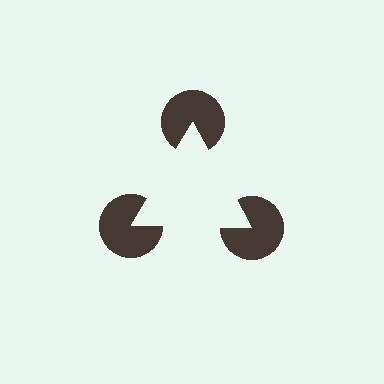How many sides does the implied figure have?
3 sides.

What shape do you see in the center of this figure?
An illusory triangle — its edges are inferred from the aligned wedge cuts in the pac-man discs, not physically drawn.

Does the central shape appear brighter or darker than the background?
It typically appears slightly brighter than the background, even though no actual brightness change is drawn.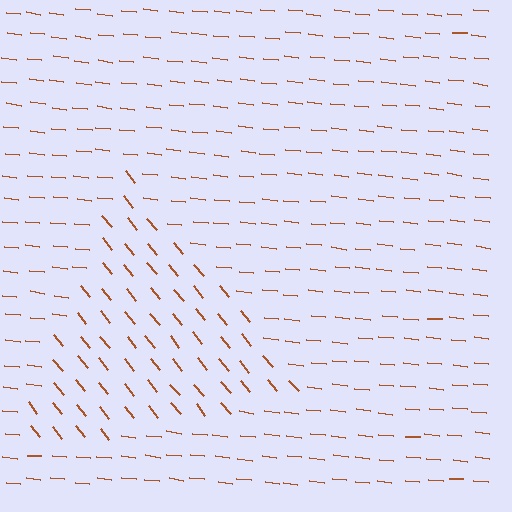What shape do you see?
I see a triangle.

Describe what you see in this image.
The image is filled with small brown line segments. A triangle region in the image has lines oriented differently from the surrounding lines, creating a visible texture boundary.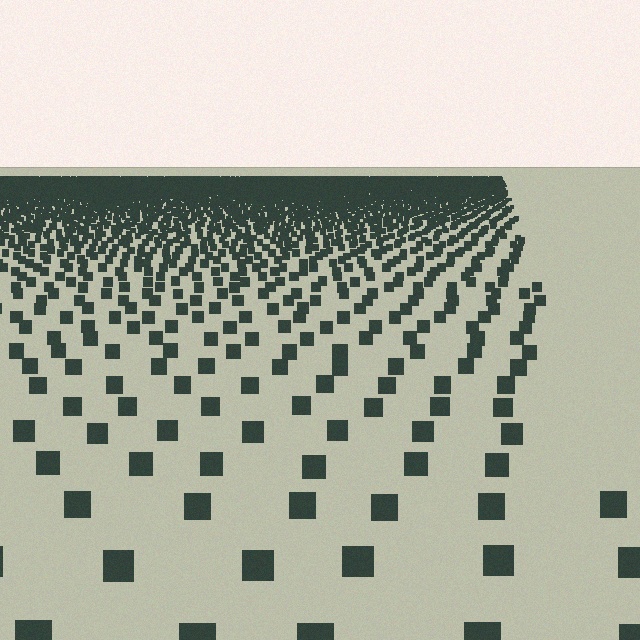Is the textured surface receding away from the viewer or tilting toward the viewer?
The surface is receding away from the viewer. Texture elements get smaller and denser toward the top.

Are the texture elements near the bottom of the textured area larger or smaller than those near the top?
Larger. Near the bottom, elements are closer to the viewer and appear at a bigger on-screen size.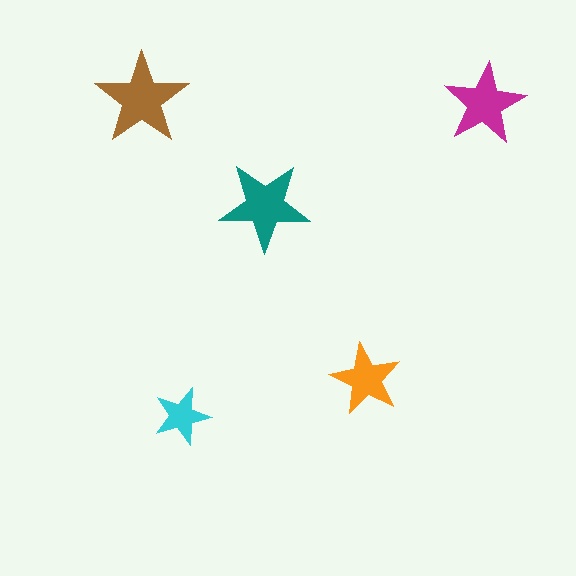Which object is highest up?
The brown star is topmost.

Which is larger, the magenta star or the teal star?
The teal one.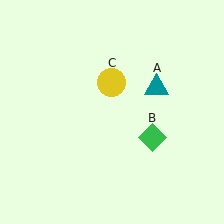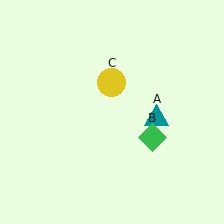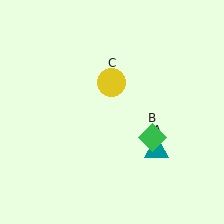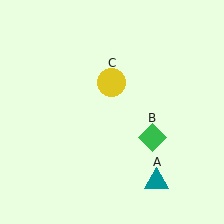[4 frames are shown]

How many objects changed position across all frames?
1 object changed position: teal triangle (object A).